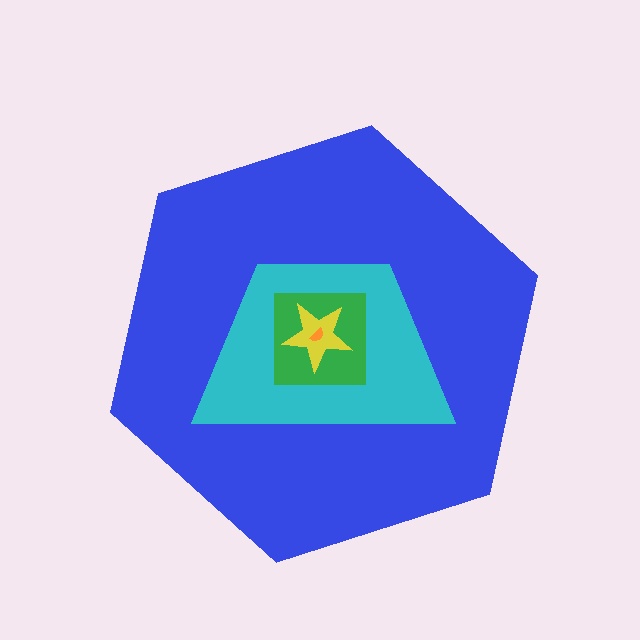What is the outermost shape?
The blue hexagon.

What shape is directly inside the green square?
The yellow star.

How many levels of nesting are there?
5.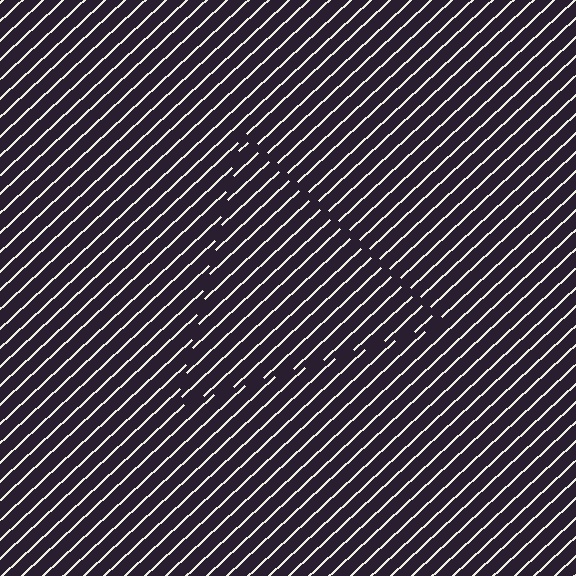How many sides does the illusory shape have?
3 sides — the line-ends trace a triangle.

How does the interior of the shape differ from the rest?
The interior of the shape contains the same grating, shifted by half a period — the contour is defined by the phase discontinuity where line-ends from the inner and outer gratings abut.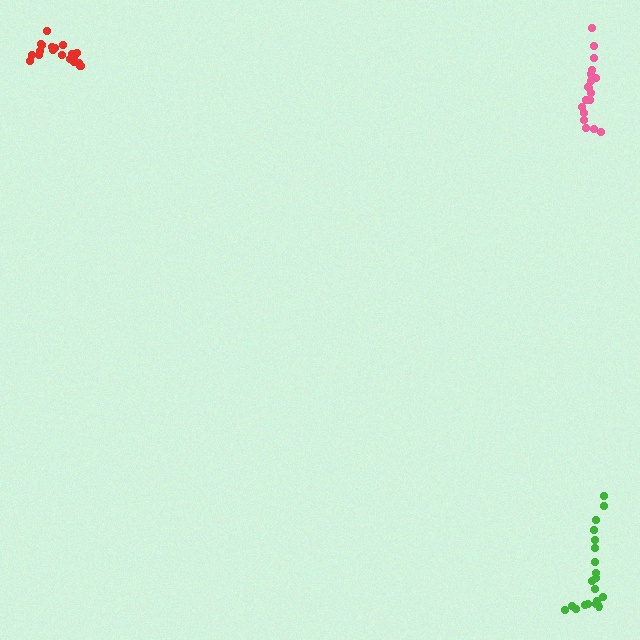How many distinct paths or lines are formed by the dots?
There are 3 distinct paths.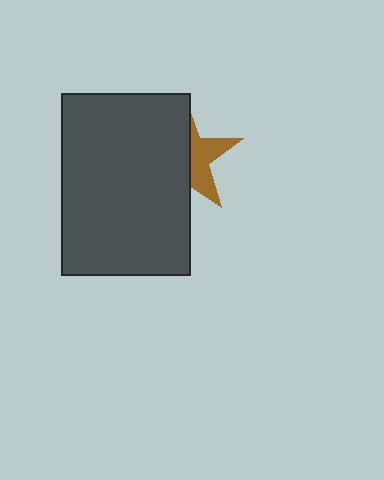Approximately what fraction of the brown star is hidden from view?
Roughly 62% of the brown star is hidden behind the dark gray rectangle.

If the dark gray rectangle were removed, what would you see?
You would see the complete brown star.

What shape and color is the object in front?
The object in front is a dark gray rectangle.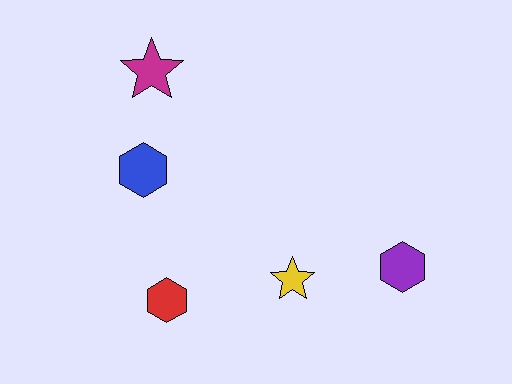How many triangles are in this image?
There are no triangles.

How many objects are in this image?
There are 5 objects.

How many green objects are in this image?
There are no green objects.